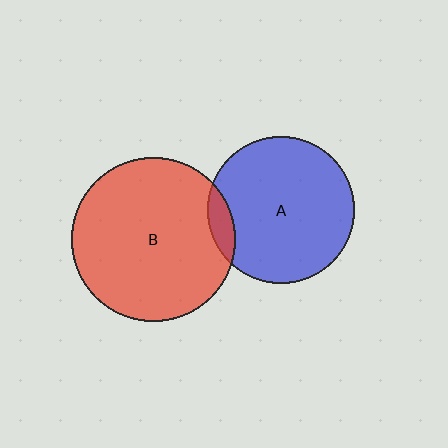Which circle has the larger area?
Circle B (red).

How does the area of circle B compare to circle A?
Approximately 1.2 times.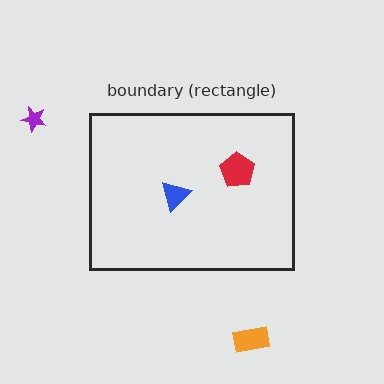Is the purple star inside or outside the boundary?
Outside.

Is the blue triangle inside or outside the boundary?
Inside.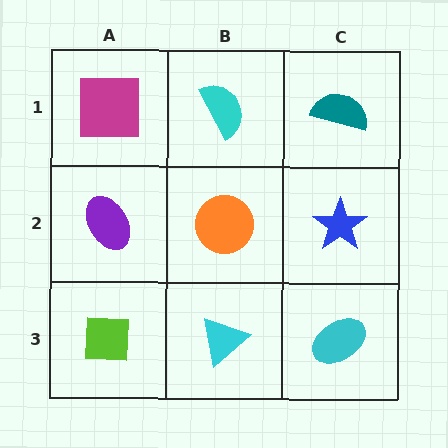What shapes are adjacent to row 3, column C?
A blue star (row 2, column C), a cyan triangle (row 3, column B).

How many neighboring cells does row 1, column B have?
3.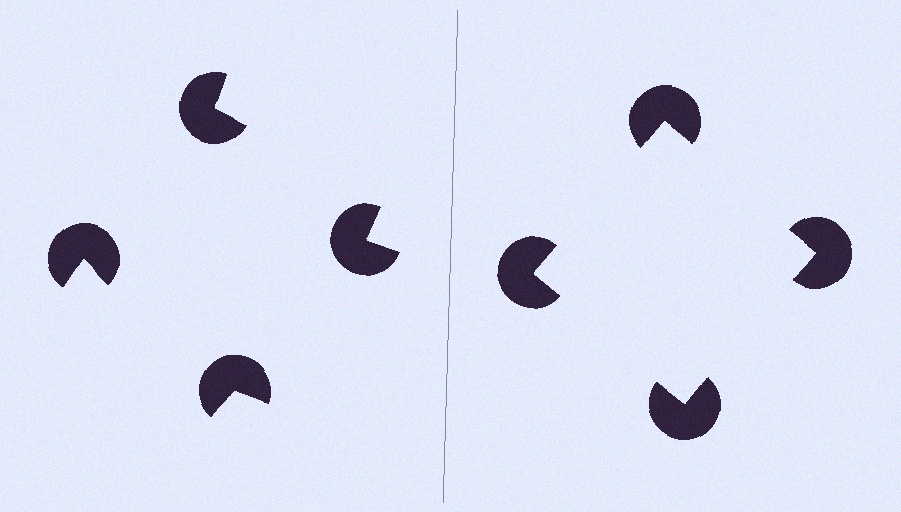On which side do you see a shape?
An illusory square appears on the right side. On the left side the wedge cuts are rotated, so no coherent shape forms.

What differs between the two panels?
The pac-man discs are positioned identically on both sides; only the wedge orientations differ. On the right they align to a square; on the left they are misaligned.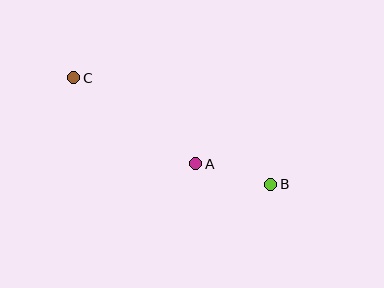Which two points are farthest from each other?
Points B and C are farthest from each other.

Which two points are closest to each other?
Points A and B are closest to each other.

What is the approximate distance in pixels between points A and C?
The distance between A and C is approximately 149 pixels.